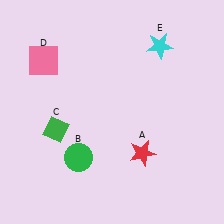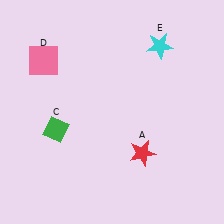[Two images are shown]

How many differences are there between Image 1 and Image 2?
There is 1 difference between the two images.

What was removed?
The green circle (B) was removed in Image 2.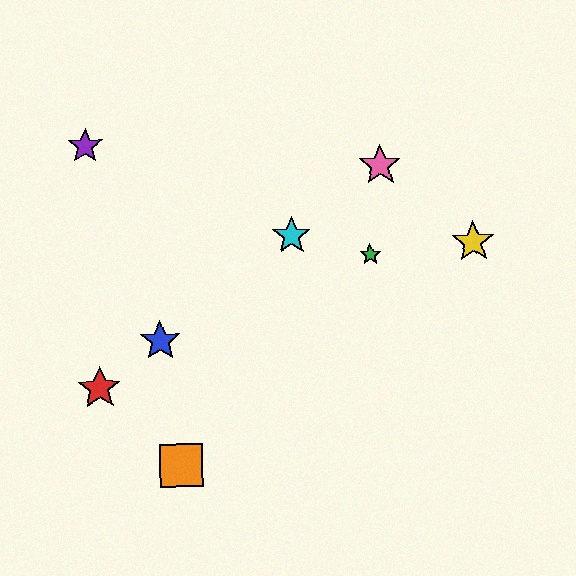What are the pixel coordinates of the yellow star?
The yellow star is at (473, 242).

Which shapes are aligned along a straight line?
The red star, the blue star, the cyan star, the pink star are aligned along a straight line.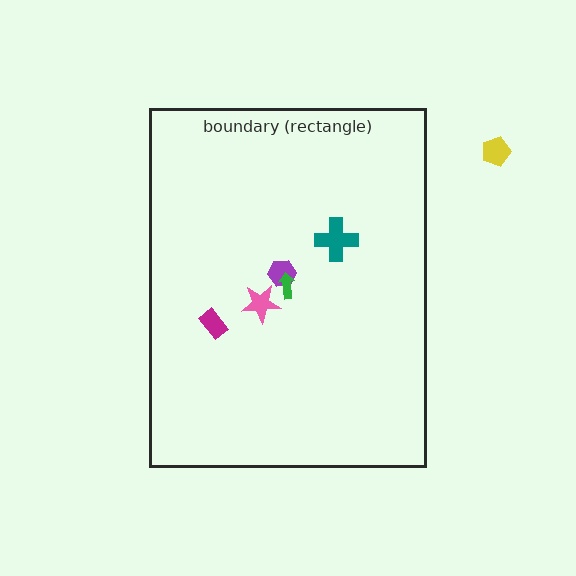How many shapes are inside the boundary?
5 inside, 1 outside.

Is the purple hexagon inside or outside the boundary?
Inside.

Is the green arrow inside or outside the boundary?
Inside.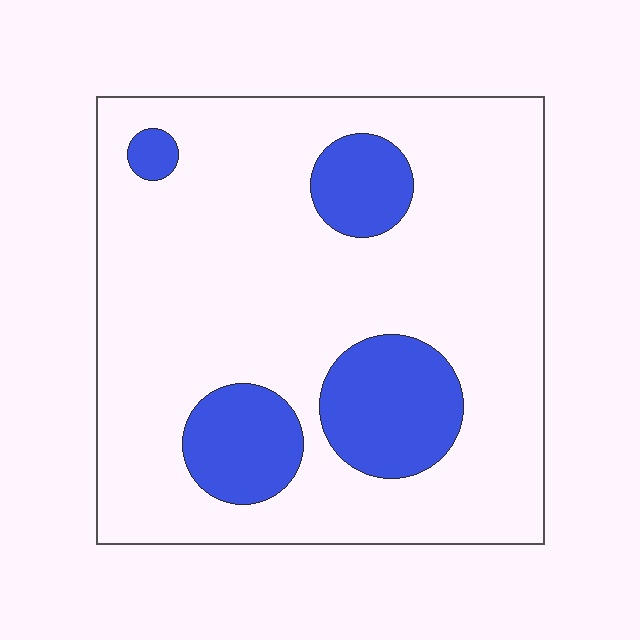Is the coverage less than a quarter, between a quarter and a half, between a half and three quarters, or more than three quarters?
Less than a quarter.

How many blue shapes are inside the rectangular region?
4.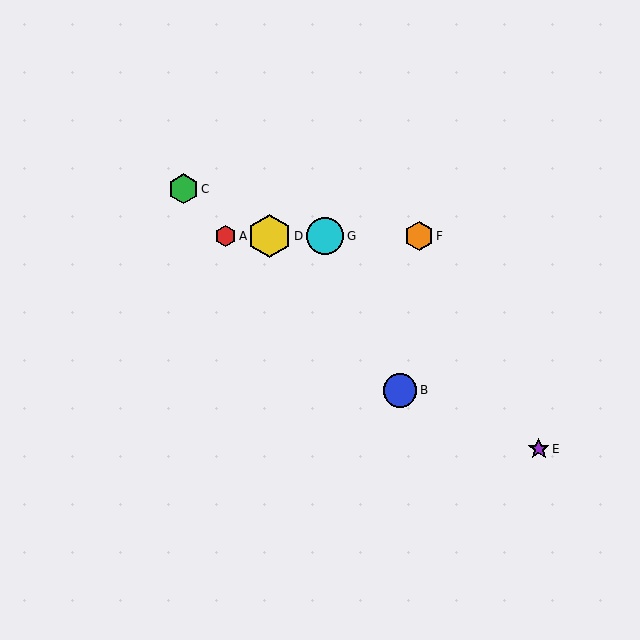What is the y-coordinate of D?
Object D is at y≈236.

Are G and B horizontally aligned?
No, G is at y≈236 and B is at y≈390.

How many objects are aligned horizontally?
4 objects (A, D, F, G) are aligned horizontally.